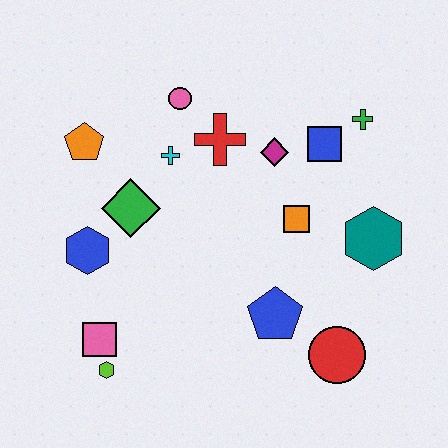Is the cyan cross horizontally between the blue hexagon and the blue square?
Yes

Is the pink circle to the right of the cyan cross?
Yes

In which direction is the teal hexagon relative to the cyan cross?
The teal hexagon is to the right of the cyan cross.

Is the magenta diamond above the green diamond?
Yes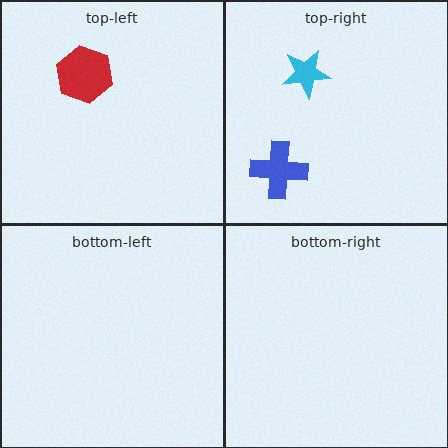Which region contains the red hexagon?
The top-left region.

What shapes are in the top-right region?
The blue cross, the cyan star.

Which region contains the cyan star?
The top-right region.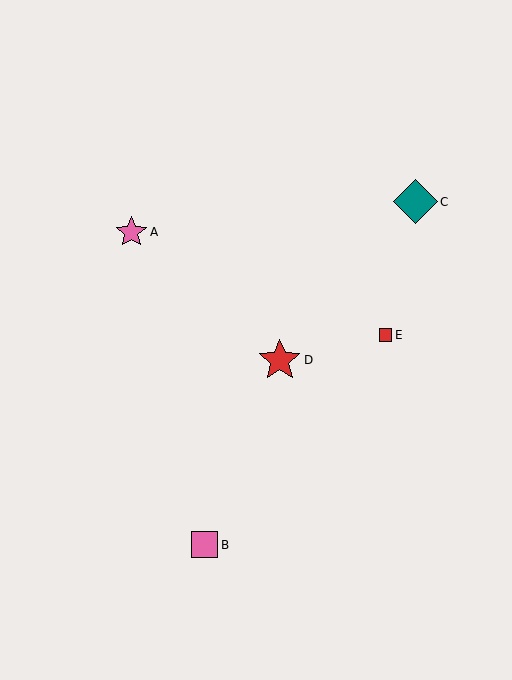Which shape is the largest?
The teal diamond (labeled C) is the largest.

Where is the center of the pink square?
The center of the pink square is at (205, 545).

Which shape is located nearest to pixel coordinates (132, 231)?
The pink star (labeled A) at (131, 232) is nearest to that location.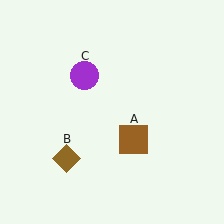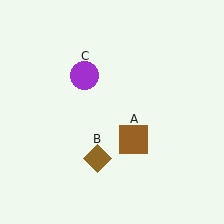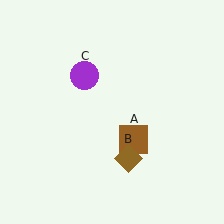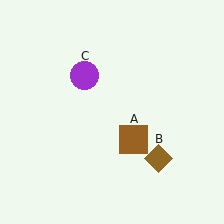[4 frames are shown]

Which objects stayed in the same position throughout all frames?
Brown square (object A) and purple circle (object C) remained stationary.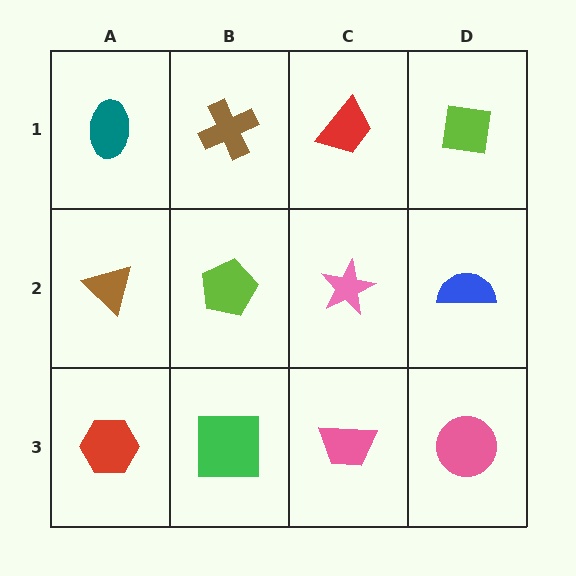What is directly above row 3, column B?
A lime pentagon.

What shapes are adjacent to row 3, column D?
A blue semicircle (row 2, column D), a pink trapezoid (row 3, column C).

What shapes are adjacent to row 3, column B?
A lime pentagon (row 2, column B), a red hexagon (row 3, column A), a pink trapezoid (row 3, column C).